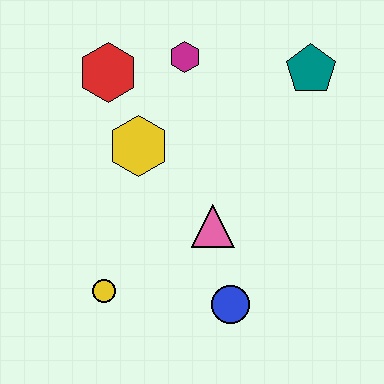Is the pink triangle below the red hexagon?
Yes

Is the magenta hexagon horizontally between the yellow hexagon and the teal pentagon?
Yes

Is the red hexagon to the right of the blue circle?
No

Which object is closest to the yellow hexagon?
The red hexagon is closest to the yellow hexagon.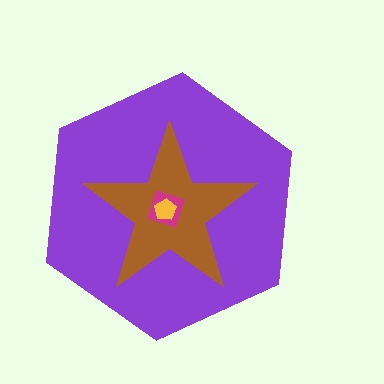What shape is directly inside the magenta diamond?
The yellow pentagon.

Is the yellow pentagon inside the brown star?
Yes.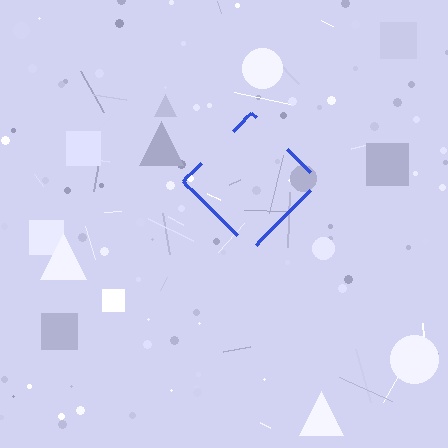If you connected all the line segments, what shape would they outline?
They would outline a diamond.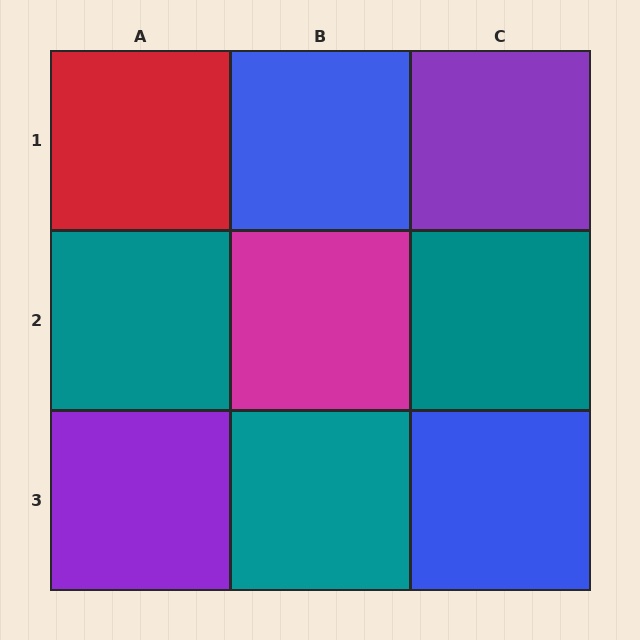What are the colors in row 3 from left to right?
Purple, teal, blue.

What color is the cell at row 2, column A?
Teal.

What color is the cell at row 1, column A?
Red.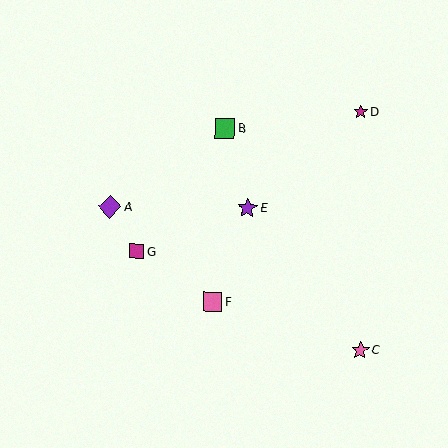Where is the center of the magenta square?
The center of the magenta square is at (137, 251).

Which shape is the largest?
The purple diamond (labeled A) is the largest.